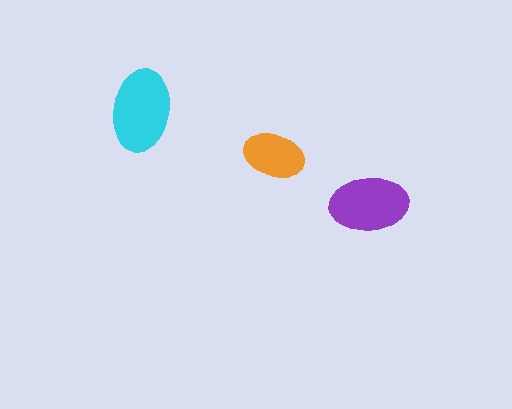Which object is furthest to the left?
The cyan ellipse is leftmost.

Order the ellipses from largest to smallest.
the cyan one, the purple one, the orange one.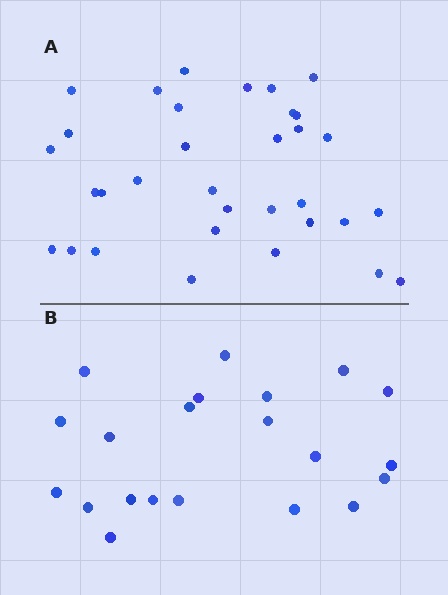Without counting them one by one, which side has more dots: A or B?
Region A (the top region) has more dots.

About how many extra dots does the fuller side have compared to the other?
Region A has roughly 12 or so more dots than region B.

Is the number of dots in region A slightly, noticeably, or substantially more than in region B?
Region A has substantially more. The ratio is roughly 1.6 to 1.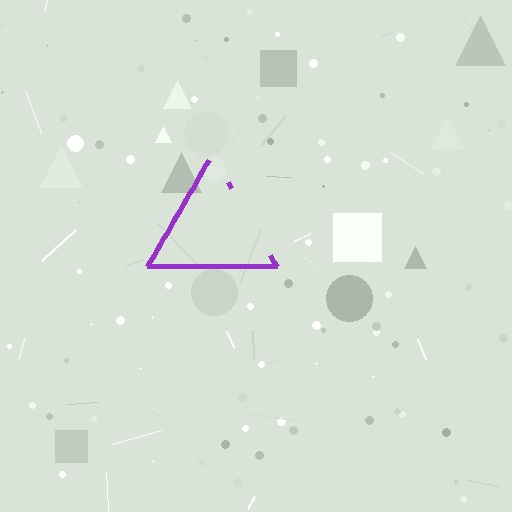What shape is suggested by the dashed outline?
The dashed outline suggests a triangle.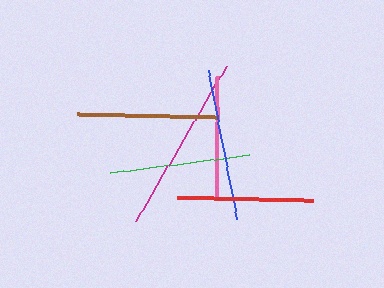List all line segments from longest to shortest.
From longest to shortest: magenta, blue, brown, green, red, pink.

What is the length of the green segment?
The green segment is approximately 139 pixels long.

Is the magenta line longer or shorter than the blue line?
The magenta line is longer than the blue line.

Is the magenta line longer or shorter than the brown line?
The magenta line is longer than the brown line.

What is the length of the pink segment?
The pink segment is approximately 121 pixels long.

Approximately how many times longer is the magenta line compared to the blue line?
The magenta line is approximately 1.2 times the length of the blue line.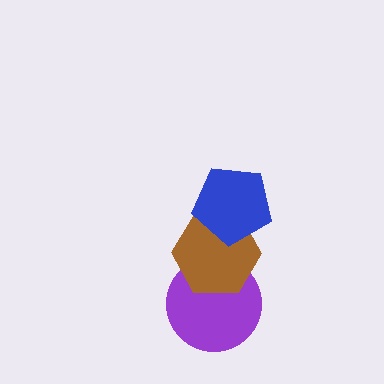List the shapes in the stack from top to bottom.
From top to bottom: the blue pentagon, the brown hexagon, the purple circle.